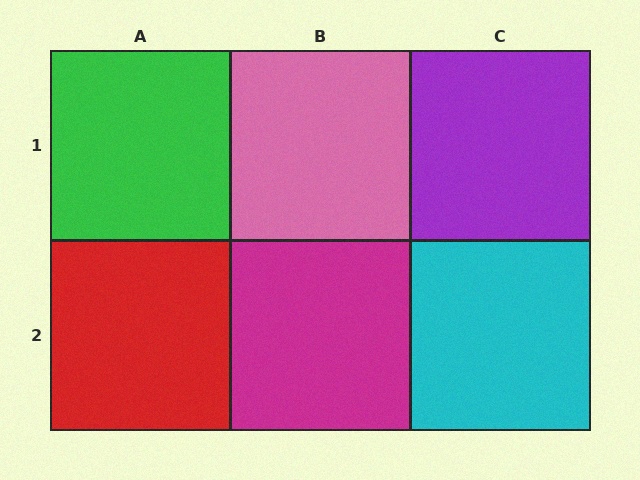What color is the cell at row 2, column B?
Magenta.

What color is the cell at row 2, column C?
Cyan.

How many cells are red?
1 cell is red.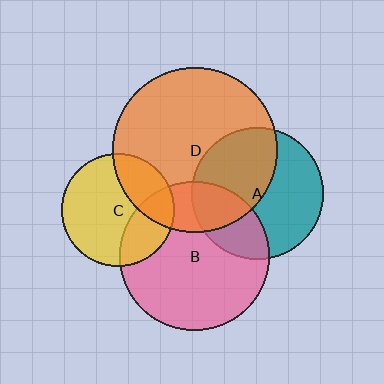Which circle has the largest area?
Circle D (orange).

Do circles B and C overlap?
Yes.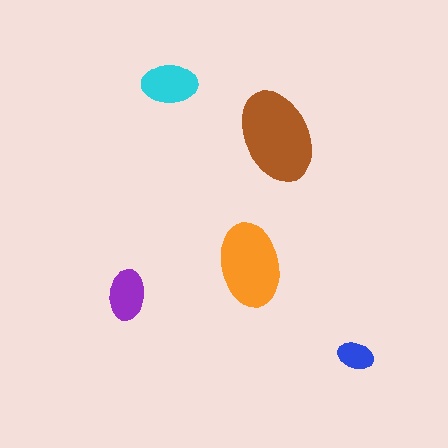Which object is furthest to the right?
The blue ellipse is rightmost.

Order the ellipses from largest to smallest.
the brown one, the orange one, the cyan one, the purple one, the blue one.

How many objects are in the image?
There are 5 objects in the image.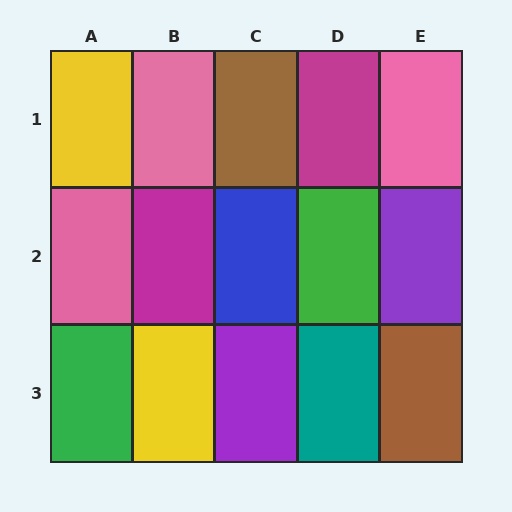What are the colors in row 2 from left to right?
Pink, magenta, blue, green, purple.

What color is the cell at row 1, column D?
Magenta.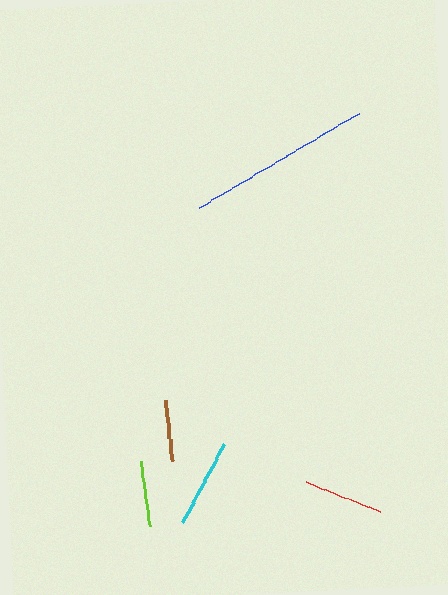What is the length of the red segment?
The red segment is approximately 80 pixels long.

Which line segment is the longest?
The blue line is the longest at approximately 186 pixels.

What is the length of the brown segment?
The brown segment is approximately 62 pixels long.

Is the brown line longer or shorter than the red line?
The red line is longer than the brown line.